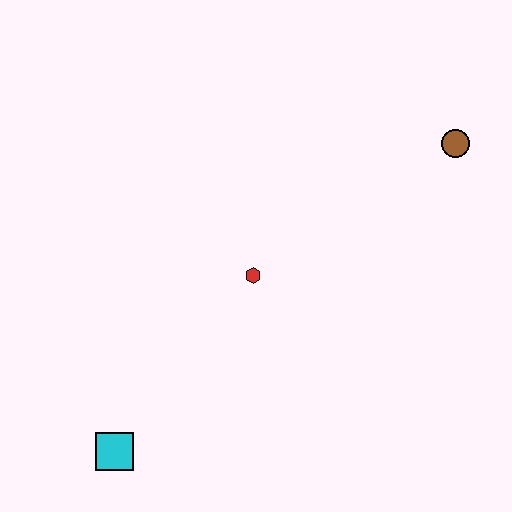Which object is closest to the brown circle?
The red hexagon is closest to the brown circle.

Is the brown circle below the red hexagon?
No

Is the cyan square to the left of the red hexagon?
Yes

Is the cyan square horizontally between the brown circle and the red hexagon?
No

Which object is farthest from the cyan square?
The brown circle is farthest from the cyan square.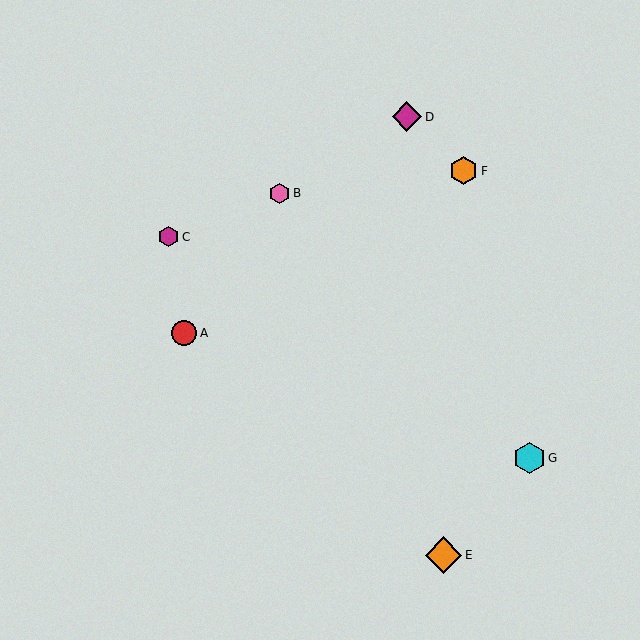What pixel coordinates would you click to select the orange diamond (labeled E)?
Click at (444, 555) to select the orange diamond E.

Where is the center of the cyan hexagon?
The center of the cyan hexagon is at (529, 458).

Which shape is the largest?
The orange diamond (labeled E) is the largest.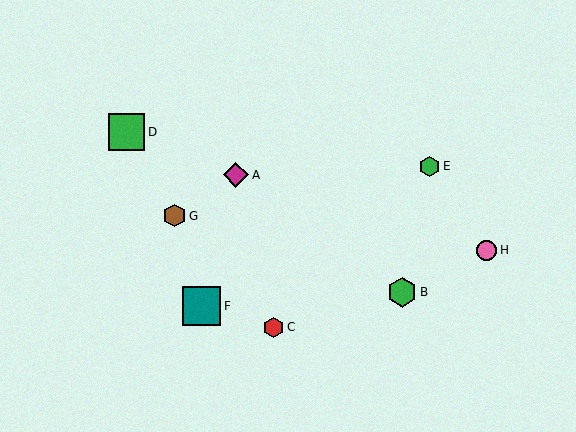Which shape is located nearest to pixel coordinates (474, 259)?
The pink circle (labeled H) at (487, 250) is nearest to that location.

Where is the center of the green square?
The center of the green square is at (126, 132).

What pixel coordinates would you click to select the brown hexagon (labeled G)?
Click at (175, 216) to select the brown hexagon G.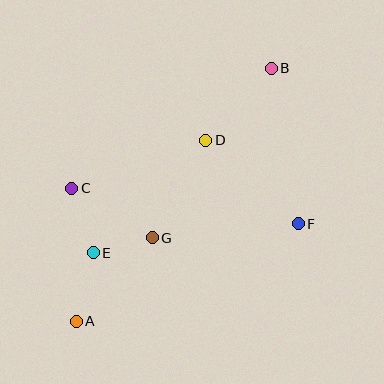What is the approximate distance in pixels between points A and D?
The distance between A and D is approximately 222 pixels.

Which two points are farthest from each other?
Points A and B are farthest from each other.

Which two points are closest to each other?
Points E and G are closest to each other.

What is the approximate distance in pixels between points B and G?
The distance between B and G is approximately 207 pixels.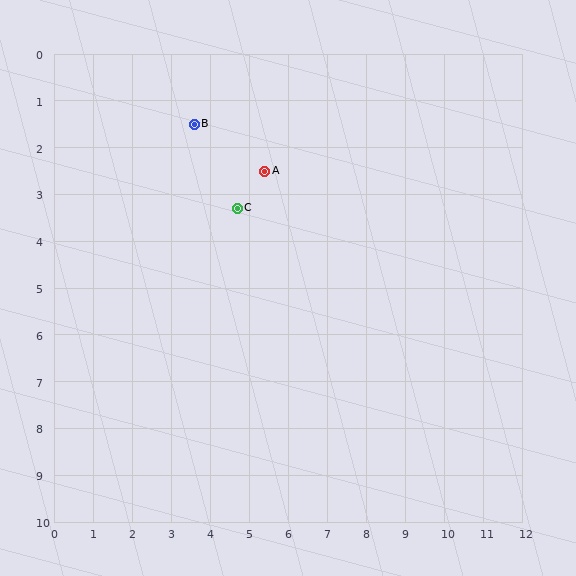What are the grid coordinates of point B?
Point B is at approximately (3.6, 1.5).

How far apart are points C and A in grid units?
Points C and A are about 1.1 grid units apart.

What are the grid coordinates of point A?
Point A is at approximately (5.4, 2.5).